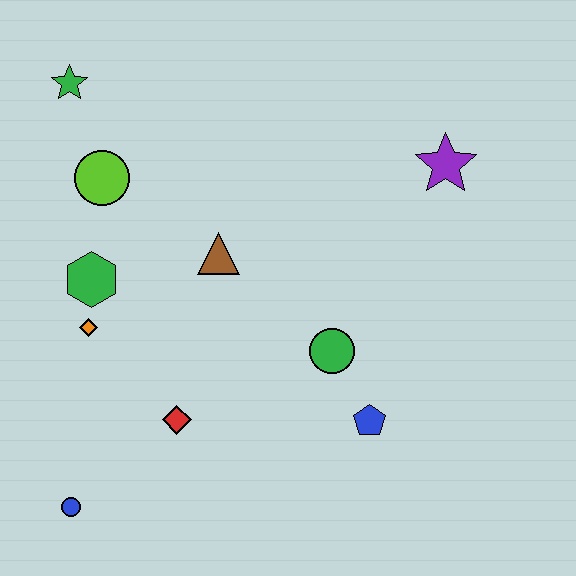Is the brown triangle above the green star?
No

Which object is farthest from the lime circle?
The blue pentagon is farthest from the lime circle.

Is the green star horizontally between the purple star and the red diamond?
No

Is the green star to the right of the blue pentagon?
No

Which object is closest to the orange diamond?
The green hexagon is closest to the orange diamond.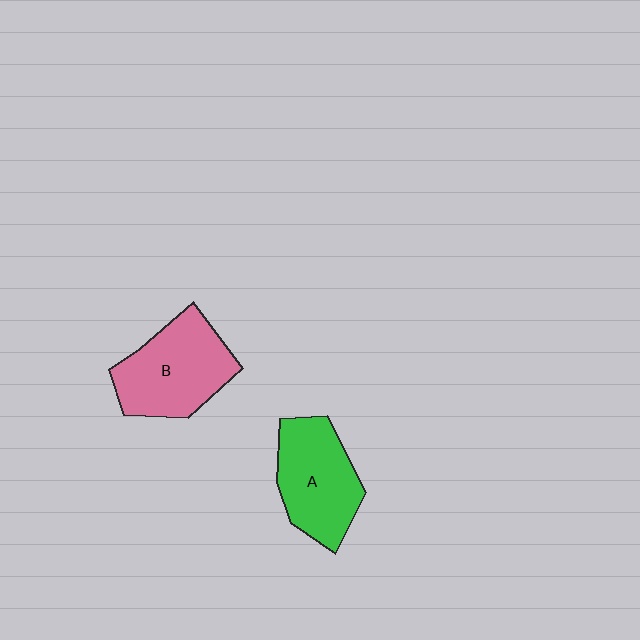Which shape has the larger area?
Shape B (pink).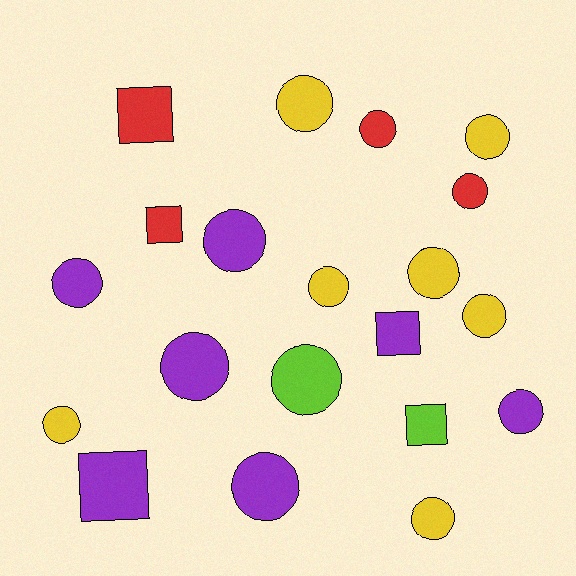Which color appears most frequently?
Yellow, with 7 objects.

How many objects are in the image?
There are 20 objects.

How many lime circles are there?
There is 1 lime circle.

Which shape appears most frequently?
Circle, with 15 objects.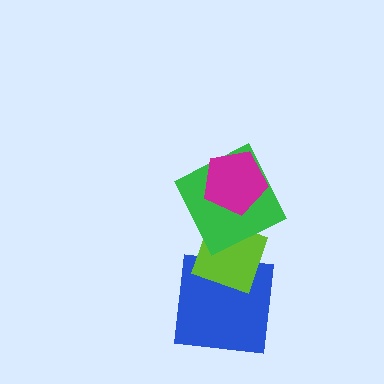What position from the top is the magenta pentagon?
The magenta pentagon is 1st from the top.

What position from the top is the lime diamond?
The lime diamond is 3rd from the top.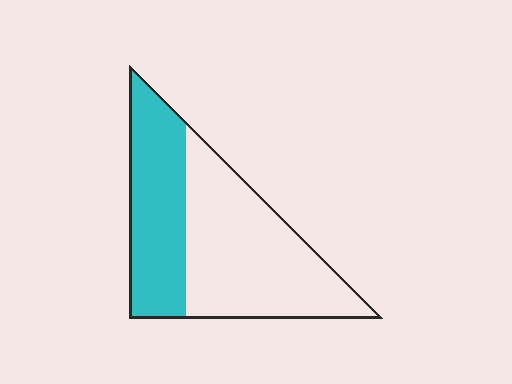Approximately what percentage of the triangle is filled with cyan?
Approximately 40%.